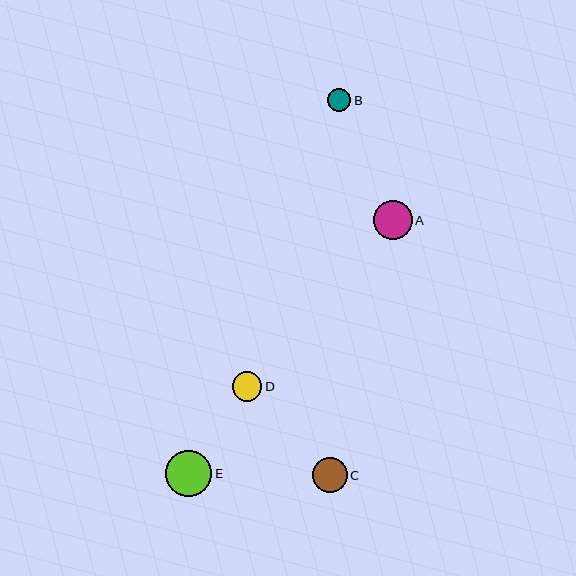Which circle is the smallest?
Circle B is the smallest with a size of approximately 23 pixels.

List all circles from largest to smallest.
From largest to smallest: E, A, C, D, B.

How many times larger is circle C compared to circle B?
Circle C is approximately 1.5 times the size of circle B.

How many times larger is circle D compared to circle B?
Circle D is approximately 1.3 times the size of circle B.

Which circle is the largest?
Circle E is the largest with a size of approximately 47 pixels.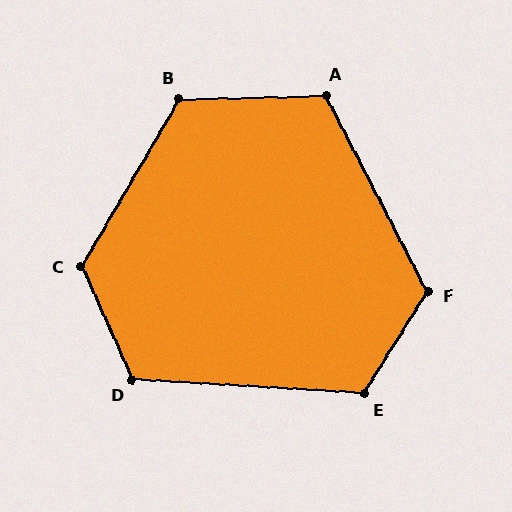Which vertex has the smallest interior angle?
A, at approximately 116 degrees.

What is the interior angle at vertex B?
Approximately 122 degrees (obtuse).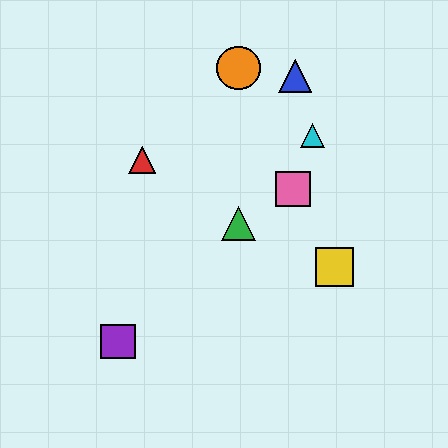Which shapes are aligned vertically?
The green triangle, the orange circle are aligned vertically.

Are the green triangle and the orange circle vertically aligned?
Yes, both are at x≈239.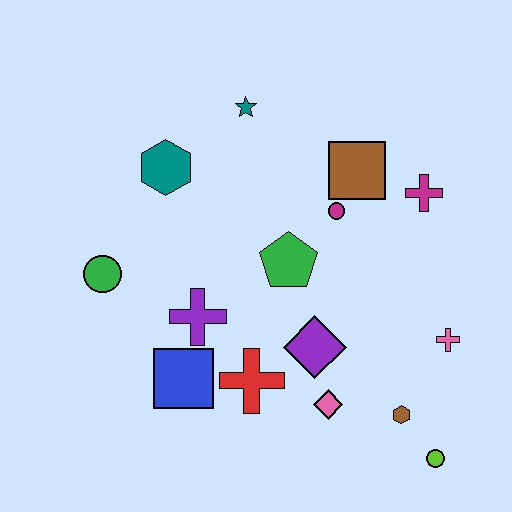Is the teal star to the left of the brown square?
Yes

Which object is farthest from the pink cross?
The green circle is farthest from the pink cross.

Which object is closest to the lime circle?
The brown hexagon is closest to the lime circle.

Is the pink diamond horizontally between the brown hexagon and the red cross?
Yes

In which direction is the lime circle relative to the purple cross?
The lime circle is to the right of the purple cross.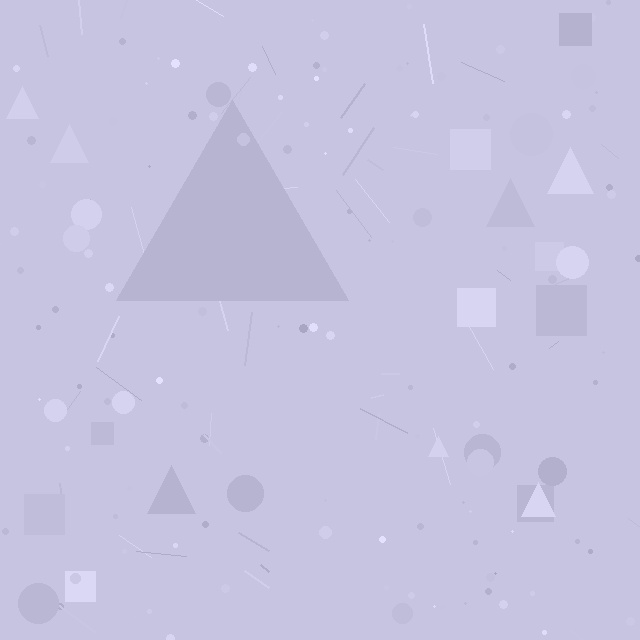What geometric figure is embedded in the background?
A triangle is embedded in the background.